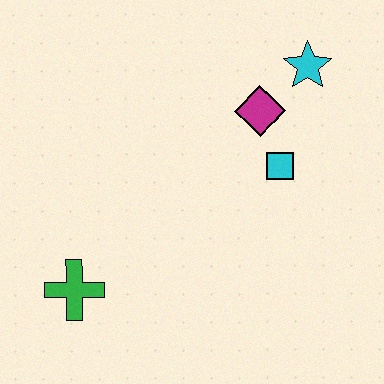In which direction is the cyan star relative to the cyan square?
The cyan star is above the cyan square.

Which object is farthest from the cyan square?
The green cross is farthest from the cyan square.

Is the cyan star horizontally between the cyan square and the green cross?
No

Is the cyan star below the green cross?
No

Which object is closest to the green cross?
The cyan square is closest to the green cross.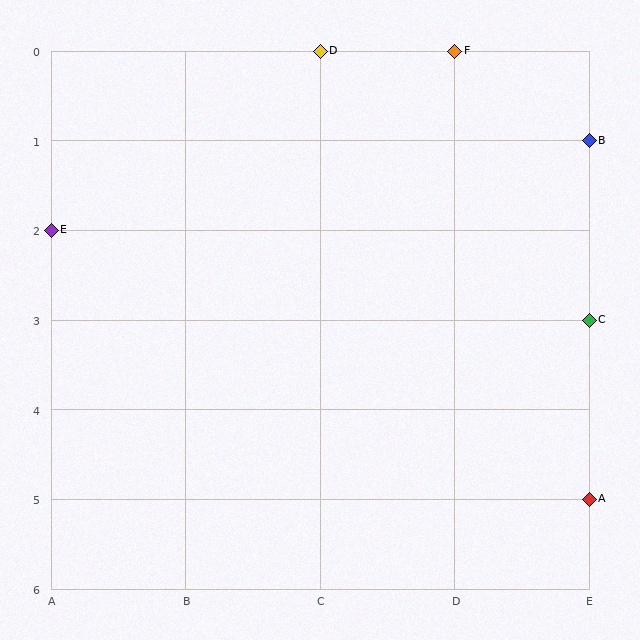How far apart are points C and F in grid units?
Points C and F are 1 column and 3 rows apart (about 3.2 grid units diagonally).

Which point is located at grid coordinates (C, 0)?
Point D is at (C, 0).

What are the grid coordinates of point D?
Point D is at grid coordinates (C, 0).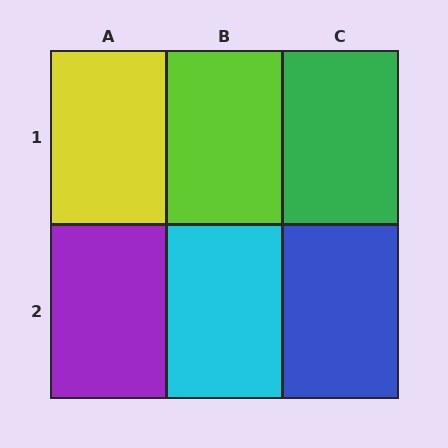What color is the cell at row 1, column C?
Green.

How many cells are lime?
1 cell is lime.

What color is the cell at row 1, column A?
Yellow.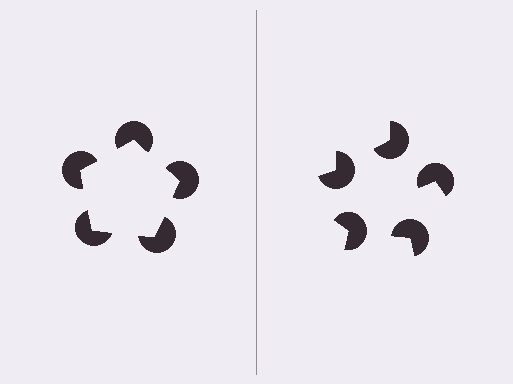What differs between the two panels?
The pac-man discs are positioned identically on both sides; only the wedge orientations differ. On the left they align to a pentagon; on the right they are misaligned.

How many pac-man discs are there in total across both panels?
10 — 5 on each side.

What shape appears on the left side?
An illusory pentagon.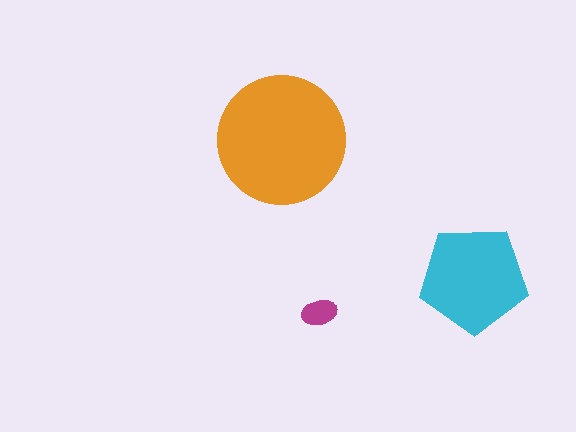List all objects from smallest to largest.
The magenta ellipse, the cyan pentagon, the orange circle.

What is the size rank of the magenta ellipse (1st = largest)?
3rd.